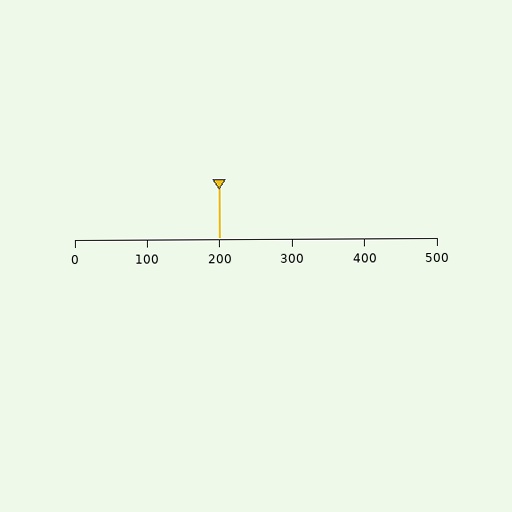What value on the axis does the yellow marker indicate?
The marker indicates approximately 200.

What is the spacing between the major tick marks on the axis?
The major ticks are spaced 100 apart.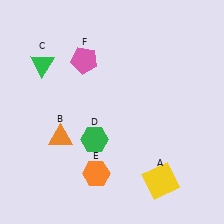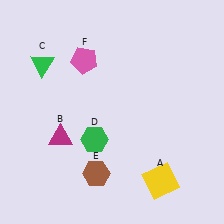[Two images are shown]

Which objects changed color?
B changed from orange to magenta. E changed from orange to brown.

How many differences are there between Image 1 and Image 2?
There are 2 differences between the two images.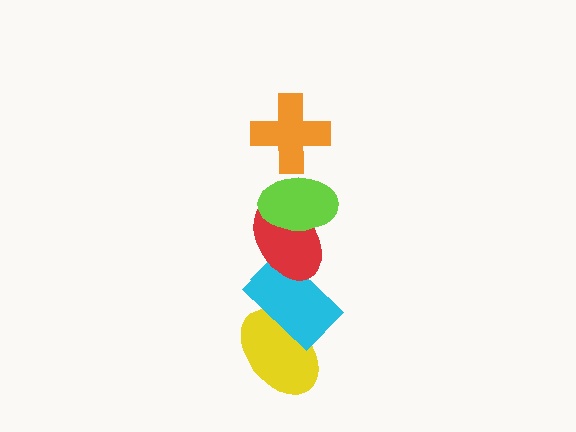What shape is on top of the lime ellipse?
The orange cross is on top of the lime ellipse.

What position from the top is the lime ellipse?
The lime ellipse is 2nd from the top.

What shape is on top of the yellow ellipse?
The cyan rectangle is on top of the yellow ellipse.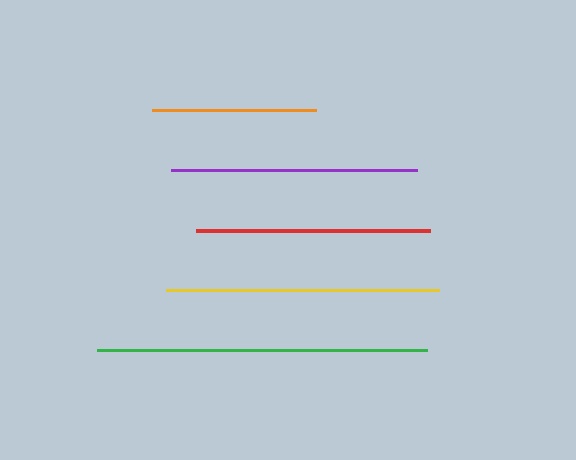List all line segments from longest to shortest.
From longest to shortest: green, yellow, purple, red, orange.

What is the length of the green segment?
The green segment is approximately 330 pixels long.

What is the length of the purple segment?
The purple segment is approximately 246 pixels long.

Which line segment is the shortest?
The orange line is the shortest at approximately 165 pixels.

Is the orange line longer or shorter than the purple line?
The purple line is longer than the orange line.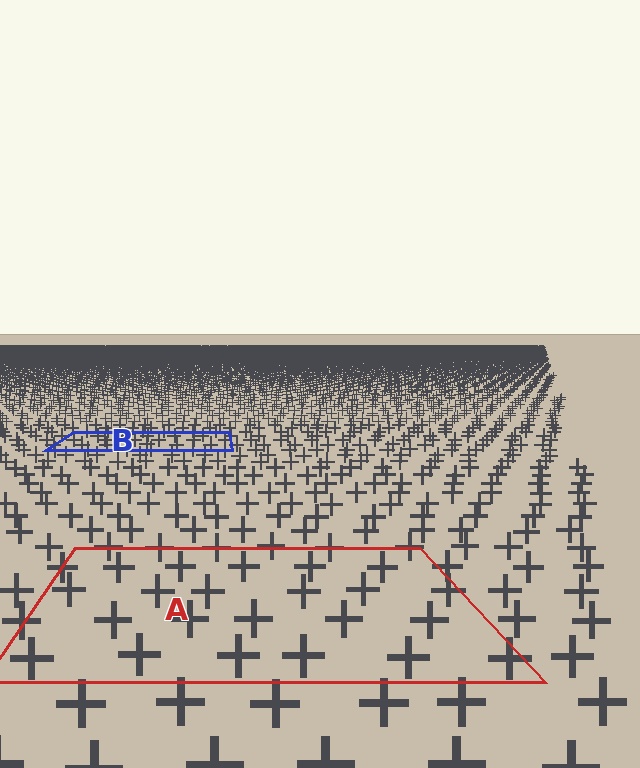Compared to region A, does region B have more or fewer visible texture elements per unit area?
Region B has more texture elements per unit area — they are packed more densely because it is farther away.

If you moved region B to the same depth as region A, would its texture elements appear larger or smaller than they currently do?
They would appear larger. At a closer depth, the same texture elements are projected at a bigger on-screen size.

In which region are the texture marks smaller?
The texture marks are smaller in region B, because it is farther away.